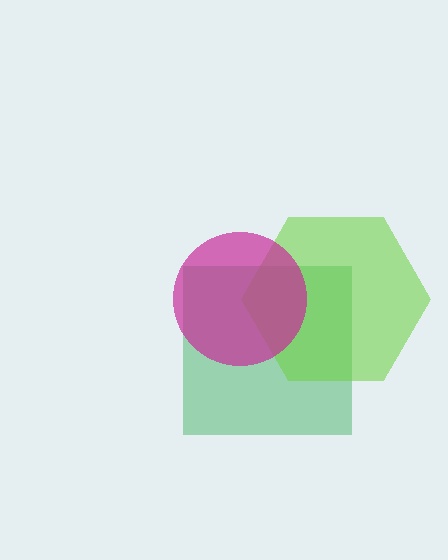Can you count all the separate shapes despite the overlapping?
Yes, there are 3 separate shapes.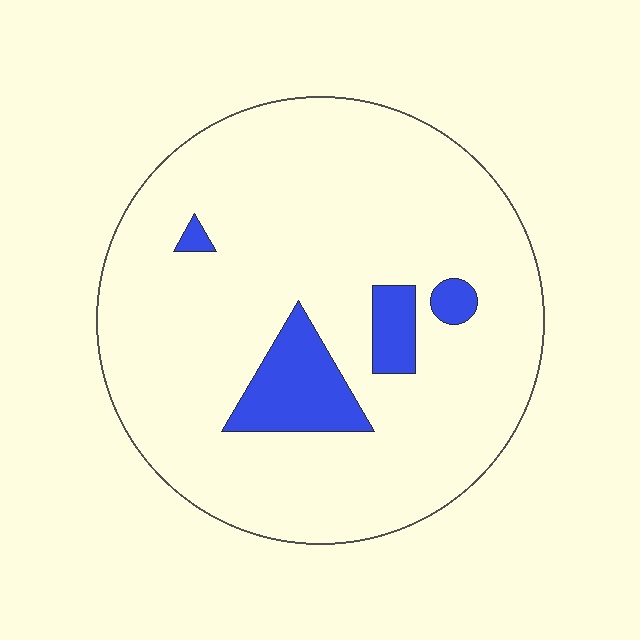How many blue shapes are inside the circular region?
4.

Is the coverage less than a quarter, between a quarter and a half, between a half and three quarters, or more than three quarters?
Less than a quarter.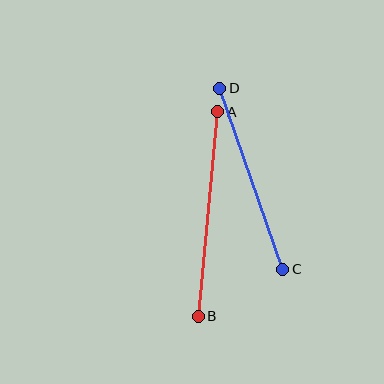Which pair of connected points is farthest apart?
Points A and B are farthest apart.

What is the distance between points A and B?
The distance is approximately 206 pixels.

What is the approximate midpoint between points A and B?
The midpoint is at approximately (208, 214) pixels.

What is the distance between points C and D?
The distance is approximately 192 pixels.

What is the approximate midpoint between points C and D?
The midpoint is at approximately (251, 179) pixels.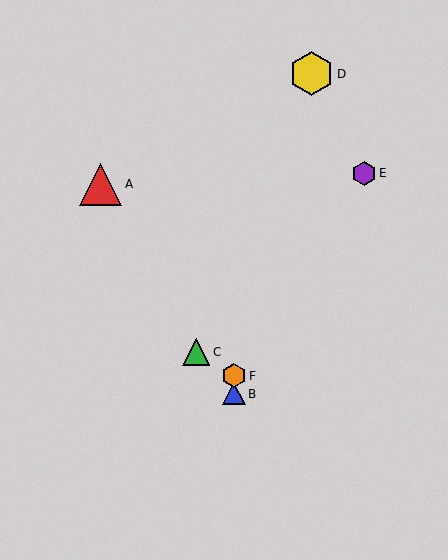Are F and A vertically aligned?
No, F is at x≈234 and A is at x≈100.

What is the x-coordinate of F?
Object F is at x≈234.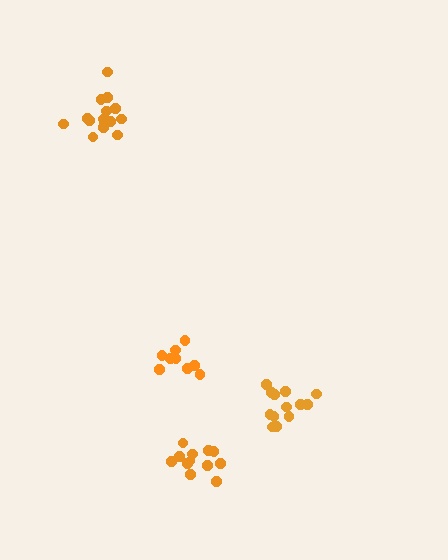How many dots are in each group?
Group 1: 13 dots, Group 2: 12 dots, Group 3: 15 dots, Group 4: 10 dots (50 total).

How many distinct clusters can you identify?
There are 4 distinct clusters.